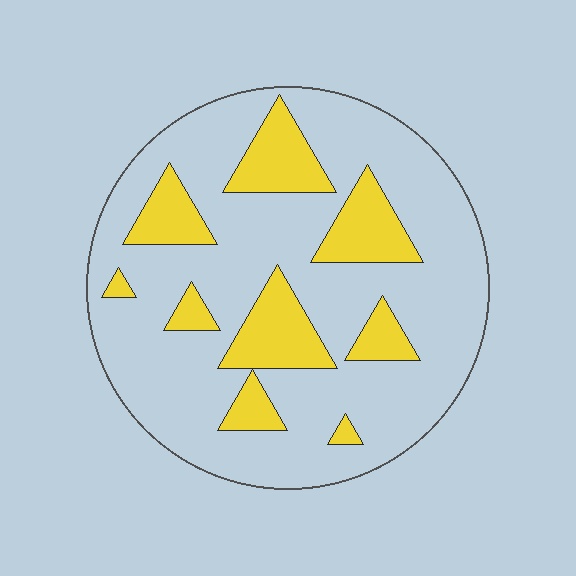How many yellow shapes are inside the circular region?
9.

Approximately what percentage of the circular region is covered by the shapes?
Approximately 25%.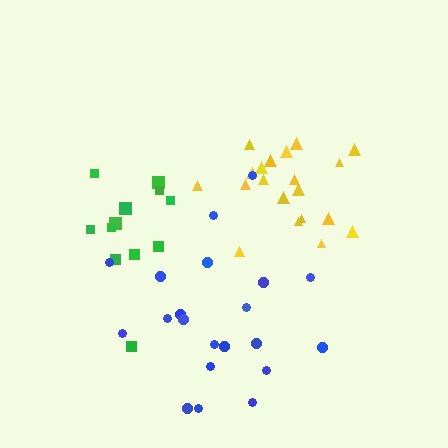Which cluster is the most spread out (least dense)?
Blue.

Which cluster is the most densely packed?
Yellow.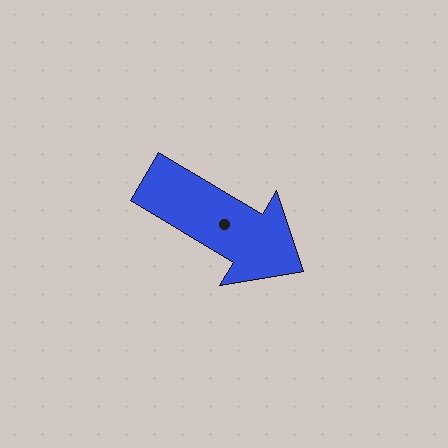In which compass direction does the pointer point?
Southeast.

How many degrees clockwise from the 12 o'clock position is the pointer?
Approximately 121 degrees.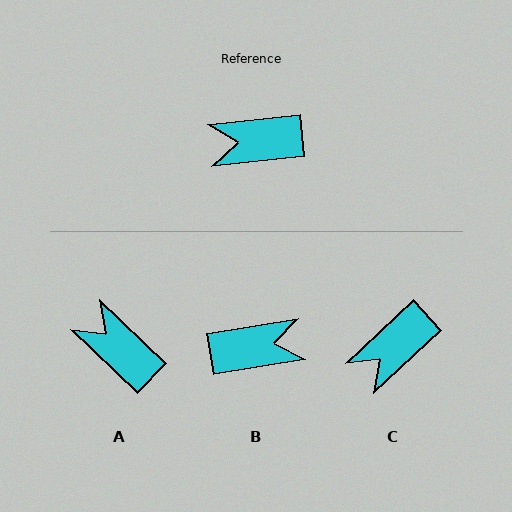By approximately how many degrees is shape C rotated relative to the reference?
Approximately 37 degrees counter-clockwise.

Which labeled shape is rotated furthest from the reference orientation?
B, about 177 degrees away.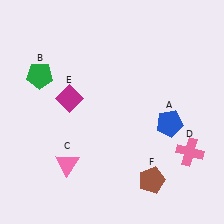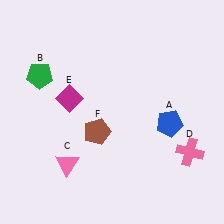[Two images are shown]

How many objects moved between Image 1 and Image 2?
1 object moved between the two images.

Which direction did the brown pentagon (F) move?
The brown pentagon (F) moved left.